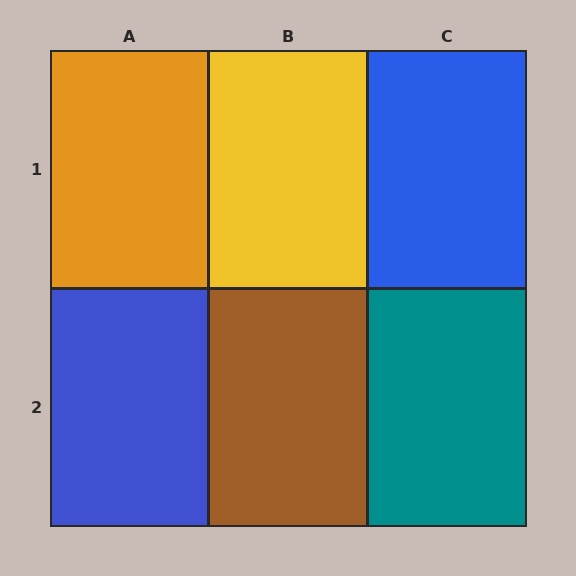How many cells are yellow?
1 cell is yellow.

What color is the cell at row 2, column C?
Teal.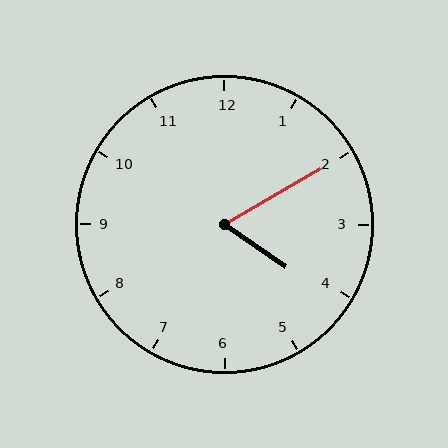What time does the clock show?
4:10.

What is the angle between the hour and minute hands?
Approximately 65 degrees.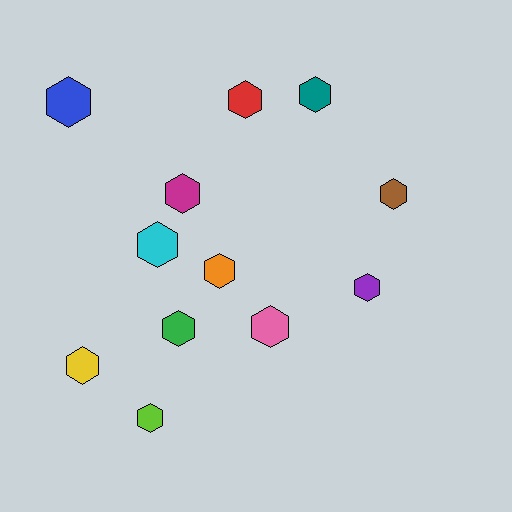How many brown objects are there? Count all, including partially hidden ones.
There is 1 brown object.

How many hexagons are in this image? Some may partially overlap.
There are 12 hexagons.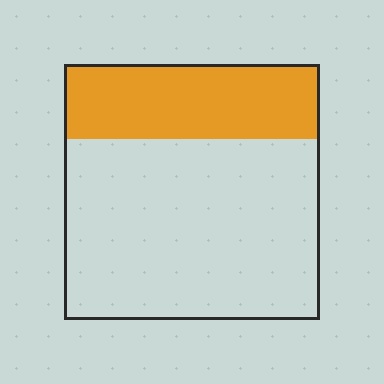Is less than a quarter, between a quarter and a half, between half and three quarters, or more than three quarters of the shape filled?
Between a quarter and a half.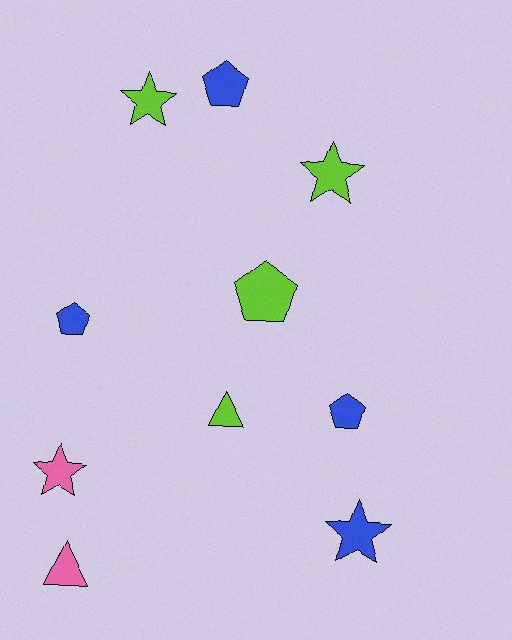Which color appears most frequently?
Blue, with 4 objects.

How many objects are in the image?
There are 10 objects.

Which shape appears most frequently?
Star, with 4 objects.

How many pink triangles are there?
There is 1 pink triangle.